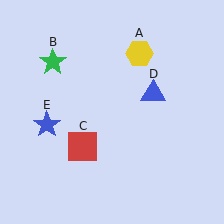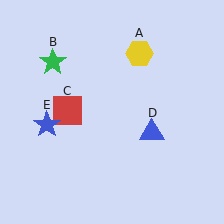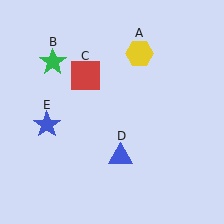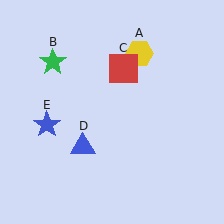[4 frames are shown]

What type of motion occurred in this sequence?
The red square (object C), blue triangle (object D) rotated clockwise around the center of the scene.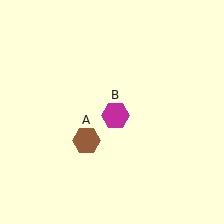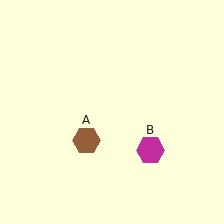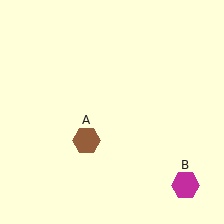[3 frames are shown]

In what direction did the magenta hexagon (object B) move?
The magenta hexagon (object B) moved down and to the right.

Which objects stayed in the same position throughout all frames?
Brown hexagon (object A) remained stationary.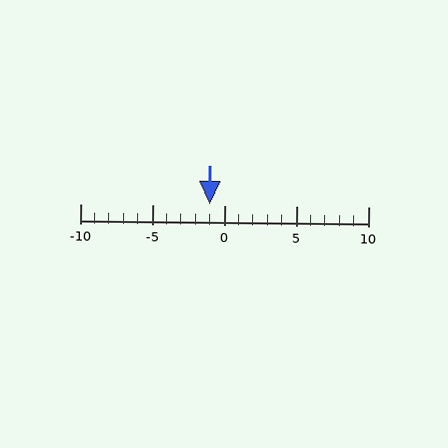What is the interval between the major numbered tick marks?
The major tick marks are spaced 5 units apart.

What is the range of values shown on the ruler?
The ruler shows values from -10 to 10.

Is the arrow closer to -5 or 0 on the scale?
The arrow is closer to 0.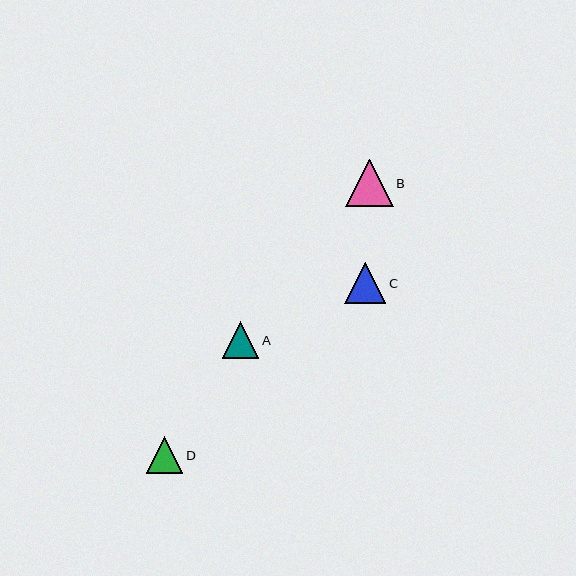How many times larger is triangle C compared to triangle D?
Triangle C is approximately 1.1 times the size of triangle D.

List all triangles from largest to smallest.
From largest to smallest: B, C, D, A.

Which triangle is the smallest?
Triangle A is the smallest with a size of approximately 36 pixels.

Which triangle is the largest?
Triangle B is the largest with a size of approximately 48 pixels.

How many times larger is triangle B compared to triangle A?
Triangle B is approximately 1.3 times the size of triangle A.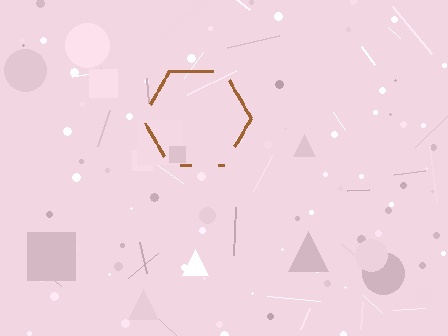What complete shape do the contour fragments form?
The contour fragments form a hexagon.